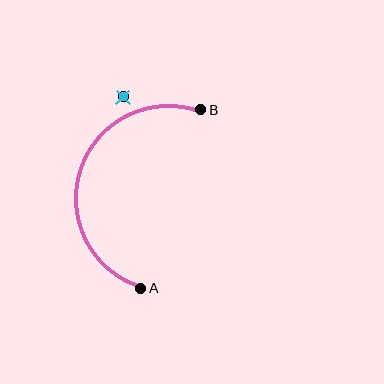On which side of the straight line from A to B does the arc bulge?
The arc bulges to the left of the straight line connecting A and B.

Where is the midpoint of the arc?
The arc midpoint is the point on the curve farthest from the straight line joining A and B. It sits to the left of that line.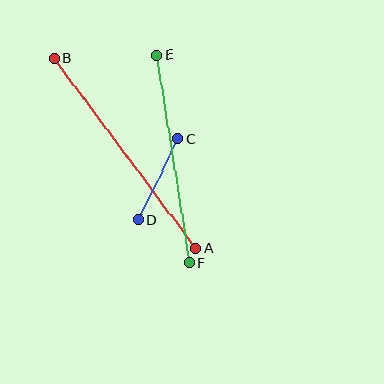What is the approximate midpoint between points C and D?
The midpoint is at approximately (158, 179) pixels.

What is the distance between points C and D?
The distance is approximately 90 pixels.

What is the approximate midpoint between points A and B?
The midpoint is at approximately (125, 153) pixels.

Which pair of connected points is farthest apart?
Points A and B are farthest apart.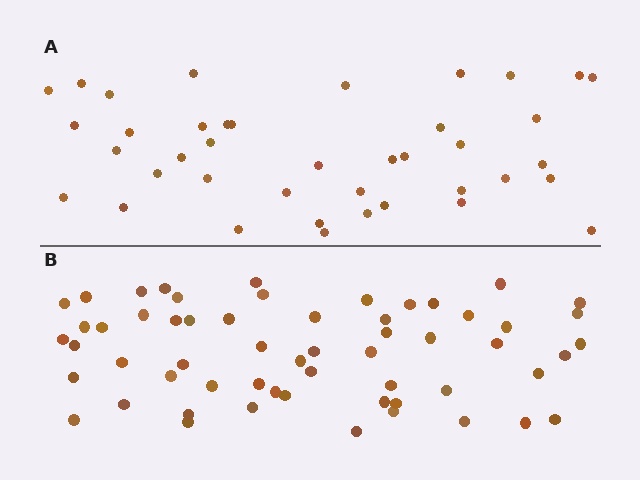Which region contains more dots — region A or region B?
Region B (the bottom region) has more dots.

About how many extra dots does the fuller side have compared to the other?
Region B has approximately 20 more dots than region A.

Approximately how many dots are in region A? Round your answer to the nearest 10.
About 40 dots.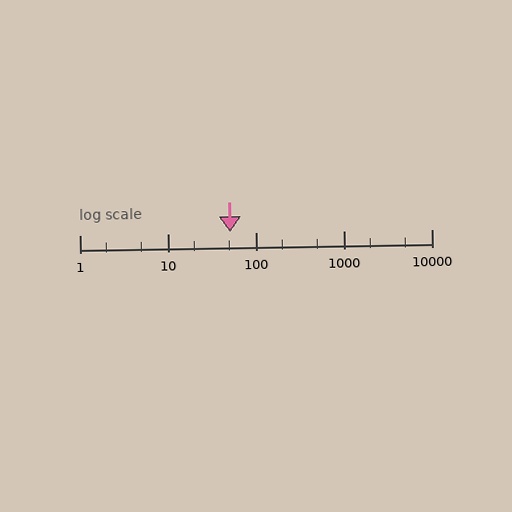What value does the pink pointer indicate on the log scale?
The pointer indicates approximately 51.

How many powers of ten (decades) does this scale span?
The scale spans 4 decades, from 1 to 10000.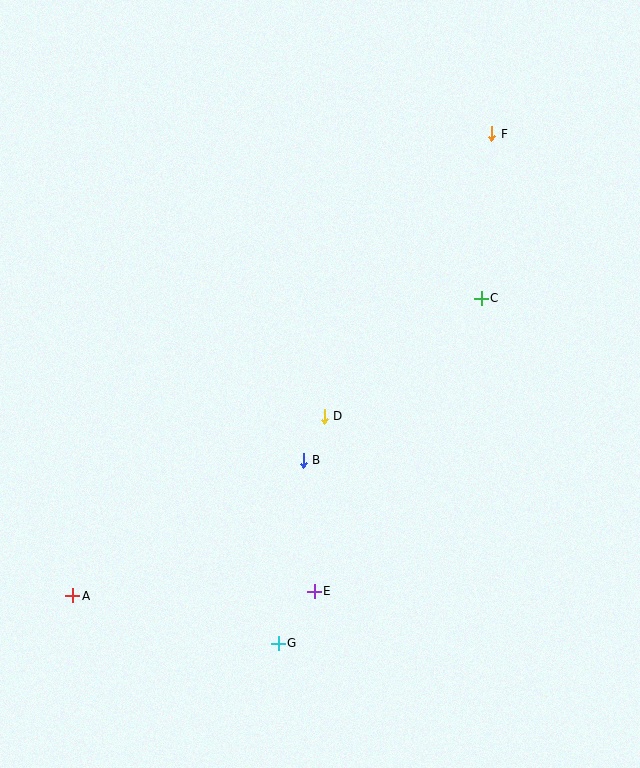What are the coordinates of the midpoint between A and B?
The midpoint between A and B is at (188, 528).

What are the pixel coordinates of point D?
Point D is at (324, 416).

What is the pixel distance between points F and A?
The distance between F and A is 624 pixels.